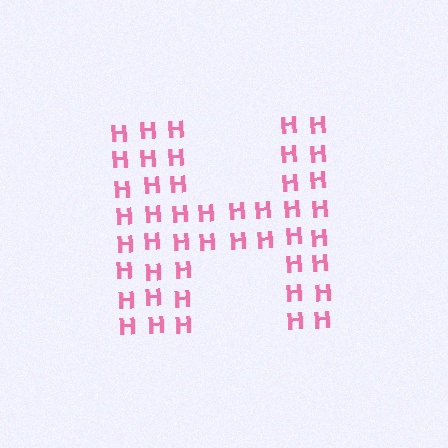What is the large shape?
The large shape is the letter H.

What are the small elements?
The small elements are letter H's.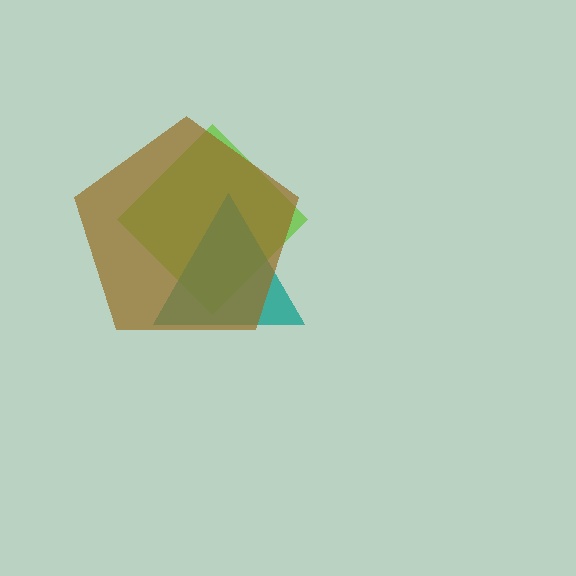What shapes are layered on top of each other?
The layered shapes are: a lime diamond, a teal triangle, a brown pentagon.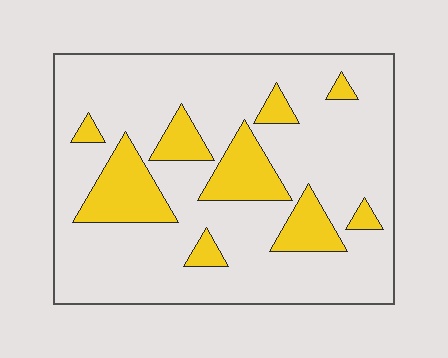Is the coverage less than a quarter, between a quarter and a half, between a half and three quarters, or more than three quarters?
Less than a quarter.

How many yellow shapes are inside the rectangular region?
9.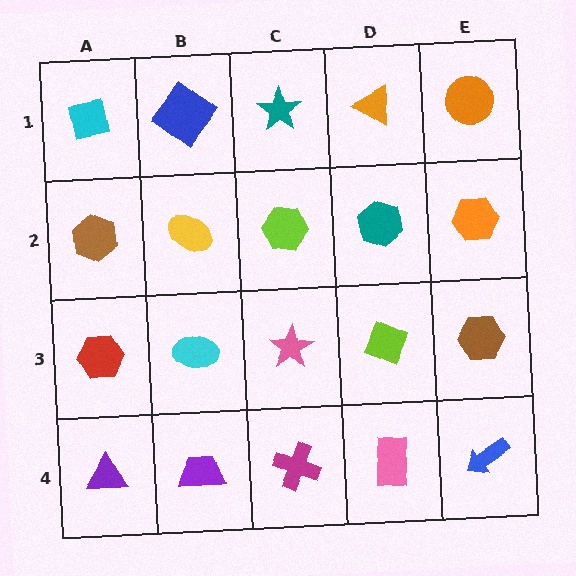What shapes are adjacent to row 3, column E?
An orange hexagon (row 2, column E), a blue arrow (row 4, column E), a lime diamond (row 3, column D).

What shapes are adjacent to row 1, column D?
A teal hexagon (row 2, column D), a teal star (row 1, column C), an orange circle (row 1, column E).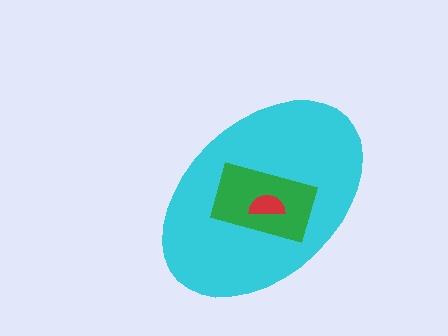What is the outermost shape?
The cyan ellipse.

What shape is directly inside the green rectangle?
The red semicircle.